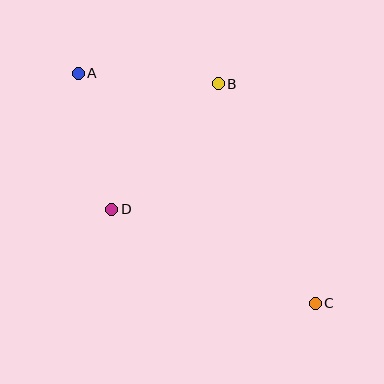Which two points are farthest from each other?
Points A and C are farthest from each other.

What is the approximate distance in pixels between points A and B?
The distance between A and B is approximately 141 pixels.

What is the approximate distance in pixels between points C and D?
The distance between C and D is approximately 224 pixels.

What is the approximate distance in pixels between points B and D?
The distance between B and D is approximately 165 pixels.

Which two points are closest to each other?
Points A and D are closest to each other.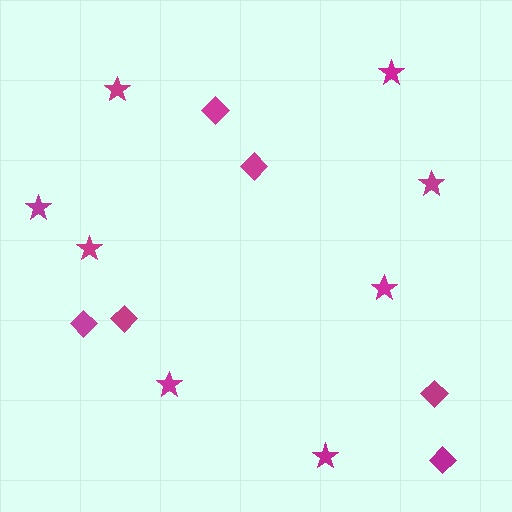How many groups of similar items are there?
There are 2 groups: one group of stars (8) and one group of diamonds (6).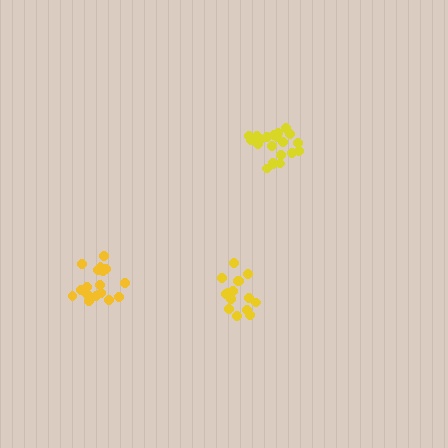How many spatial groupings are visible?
There are 3 spatial groupings.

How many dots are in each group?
Group 1: 15 dots, Group 2: 21 dots, Group 3: 18 dots (54 total).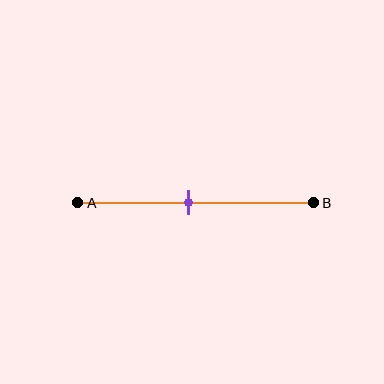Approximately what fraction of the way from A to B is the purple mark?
The purple mark is approximately 45% of the way from A to B.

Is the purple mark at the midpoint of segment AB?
No, the mark is at about 45% from A, not at the 50% midpoint.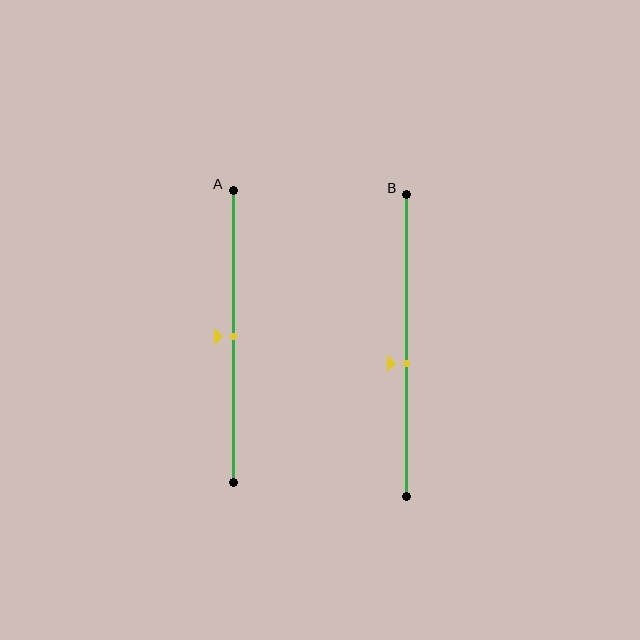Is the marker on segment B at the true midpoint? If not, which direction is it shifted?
No, the marker on segment B is shifted downward by about 6% of the segment length.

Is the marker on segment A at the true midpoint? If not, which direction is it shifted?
Yes, the marker on segment A is at the true midpoint.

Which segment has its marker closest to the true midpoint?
Segment A has its marker closest to the true midpoint.